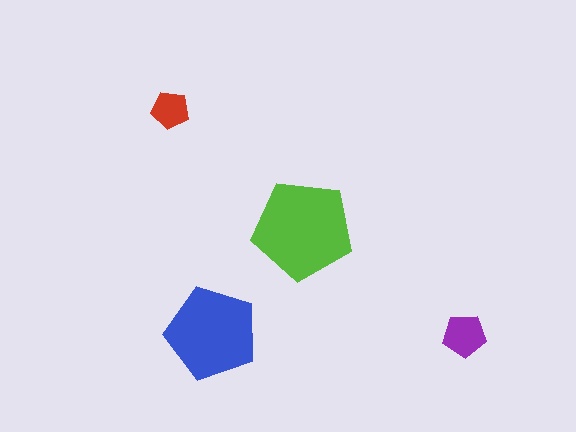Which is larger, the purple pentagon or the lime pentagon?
The lime one.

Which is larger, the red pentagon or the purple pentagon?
The purple one.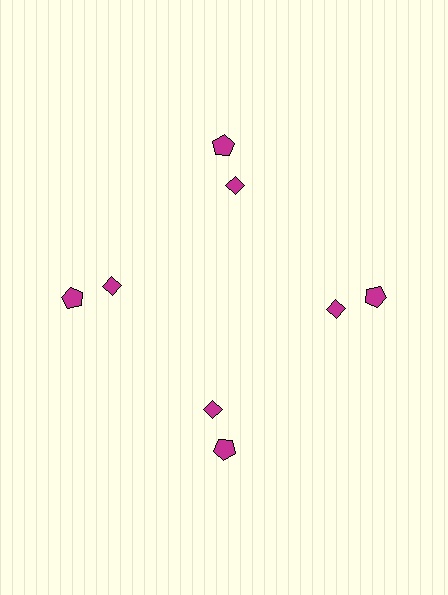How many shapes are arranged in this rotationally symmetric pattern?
There are 8 shapes, arranged in 4 groups of 2.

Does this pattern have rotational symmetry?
Yes, this pattern has 4-fold rotational symmetry. It looks the same after rotating 90 degrees around the center.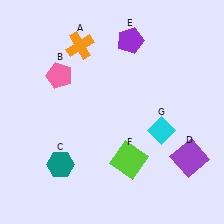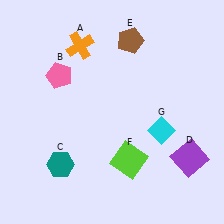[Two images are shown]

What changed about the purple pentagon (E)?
In Image 1, E is purple. In Image 2, it changed to brown.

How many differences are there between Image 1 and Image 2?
There is 1 difference between the two images.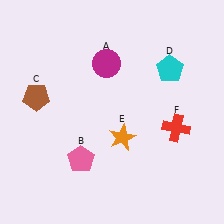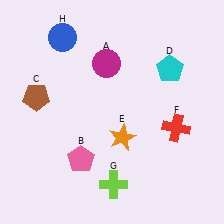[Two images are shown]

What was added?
A lime cross (G), a blue circle (H) were added in Image 2.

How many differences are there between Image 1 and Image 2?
There are 2 differences between the two images.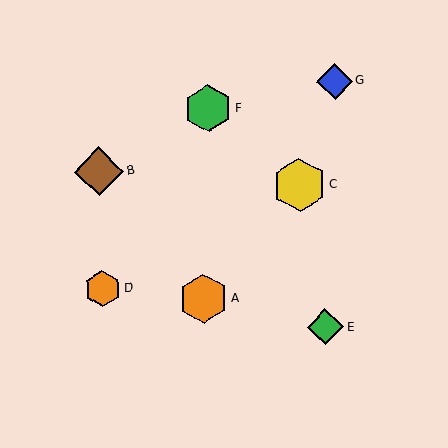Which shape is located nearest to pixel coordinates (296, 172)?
The yellow hexagon (labeled C) at (299, 185) is nearest to that location.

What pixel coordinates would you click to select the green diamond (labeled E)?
Click at (325, 327) to select the green diamond E.